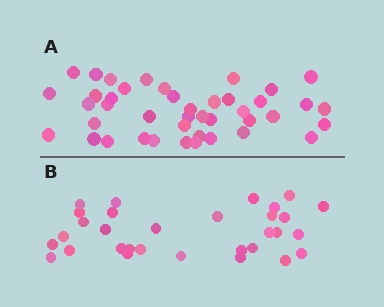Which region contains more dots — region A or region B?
Region A (the top region) has more dots.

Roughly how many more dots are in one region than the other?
Region A has roughly 12 or so more dots than region B.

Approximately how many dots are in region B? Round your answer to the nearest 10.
About 30 dots. (The exact count is 31, which rounds to 30.)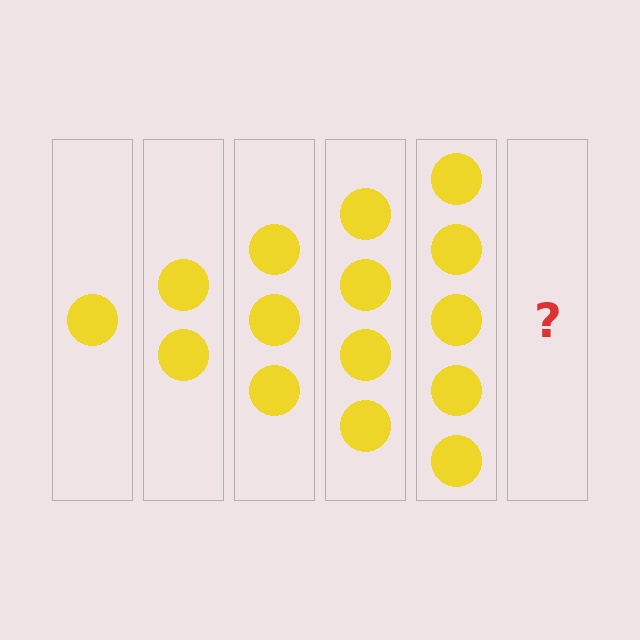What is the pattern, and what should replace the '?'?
The pattern is that each step adds one more circle. The '?' should be 6 circles.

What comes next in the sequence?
The next element should be 6 circles.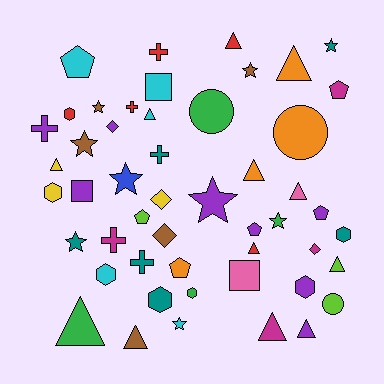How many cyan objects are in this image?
There are 5 cyan objects.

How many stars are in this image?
There are 9 stars.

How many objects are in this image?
There are 50 objects.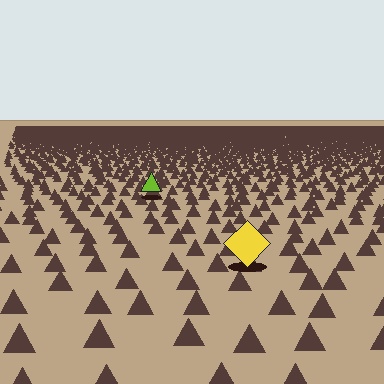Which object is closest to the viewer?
The yellow diamond is closest. The texture marks near it are larger and more spread out.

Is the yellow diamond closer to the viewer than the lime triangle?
Yes. The yellow diamond is closer — you can tell from the texture gradient: the ground texture is coarser near it.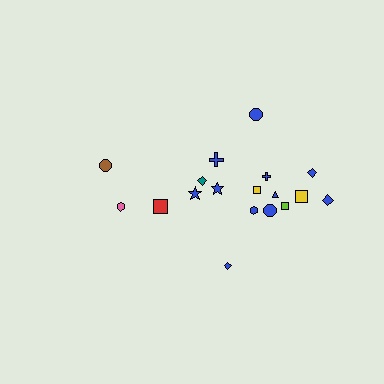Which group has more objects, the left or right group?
The right group.